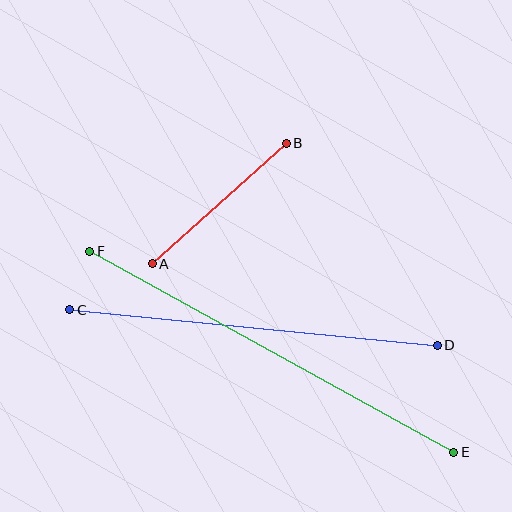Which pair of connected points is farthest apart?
Points E and F are farthest apart.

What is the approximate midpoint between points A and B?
The midpoint is at approximately (219, 203) pixels.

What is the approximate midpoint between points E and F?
The midpoint is at approximately (272, 352) pixels.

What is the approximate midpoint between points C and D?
The midpoint is at approximately (253, 328) pixels.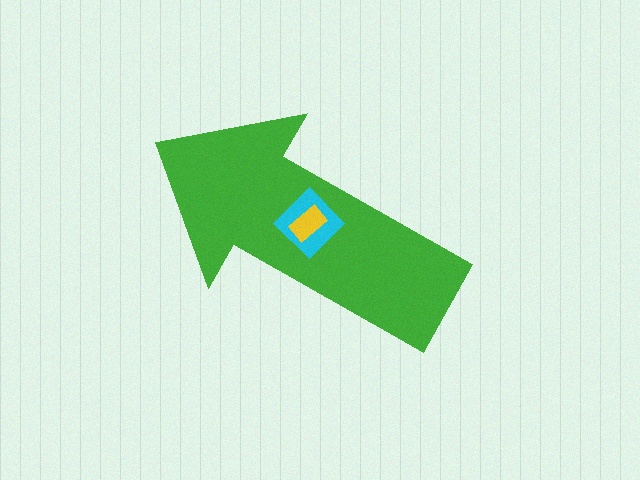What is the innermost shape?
The yellow rectangle.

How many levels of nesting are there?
3.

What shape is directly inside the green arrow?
The cyan diamond.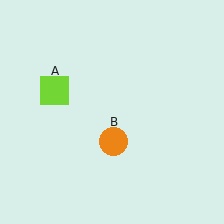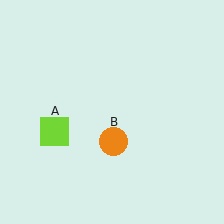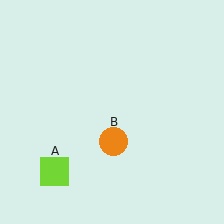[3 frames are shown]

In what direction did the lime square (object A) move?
The lime square (object A) moved down.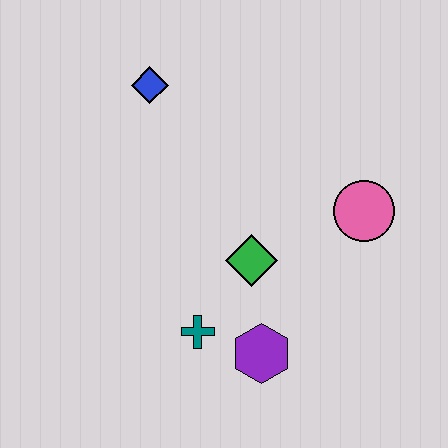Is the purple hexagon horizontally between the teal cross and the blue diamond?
No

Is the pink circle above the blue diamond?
No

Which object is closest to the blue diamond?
The green diamond is closest to the blue diamond.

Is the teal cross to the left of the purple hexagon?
Yes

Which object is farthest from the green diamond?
The blue diamond is farthest from the green diamond.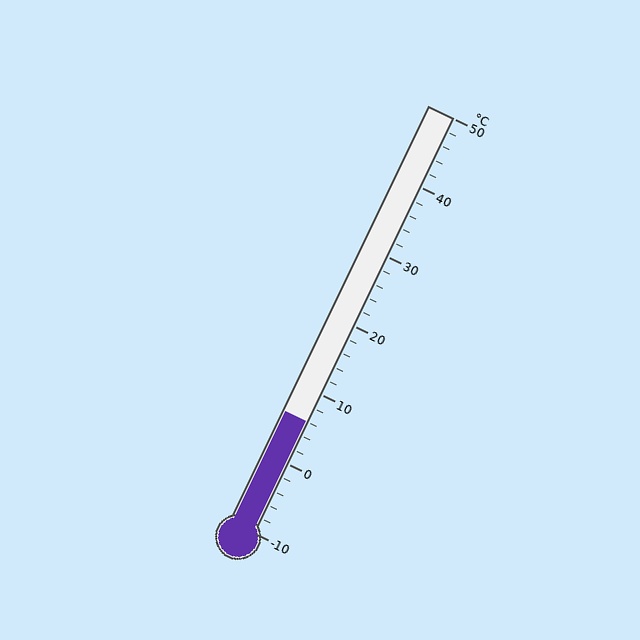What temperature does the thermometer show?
The thermometer shows approximately 6°C.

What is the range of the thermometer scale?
The thermometer scale ranges from -10°C to 50°C.